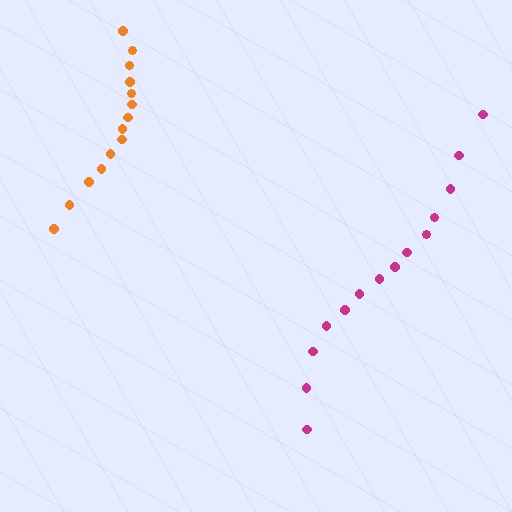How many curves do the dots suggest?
There are 2 distinct paths.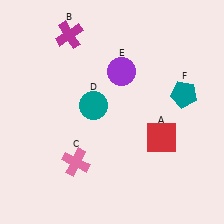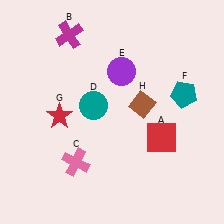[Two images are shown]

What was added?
A red star (G), a brown diamond (H) were added in Image 2.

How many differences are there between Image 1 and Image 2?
There are 2 differences between the two images.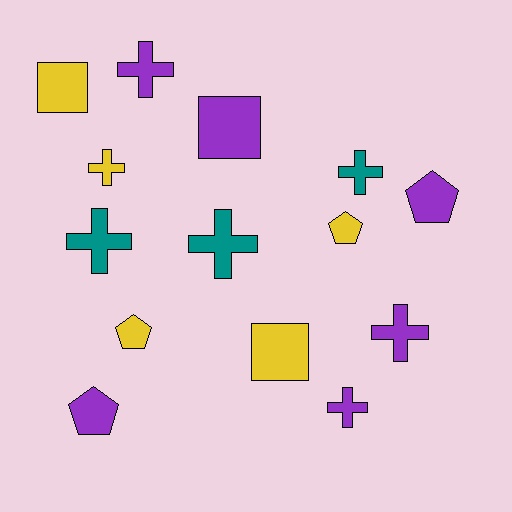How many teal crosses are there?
There are 3 teal crosses.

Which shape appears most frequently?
Cross, with 7 objects.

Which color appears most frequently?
Purple, with 6 objects.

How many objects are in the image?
There are 14 objects.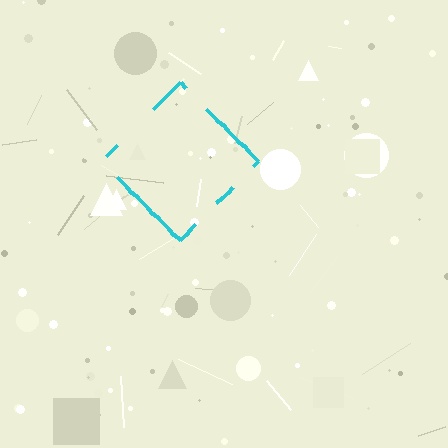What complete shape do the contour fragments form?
The contour fragments form a diamond.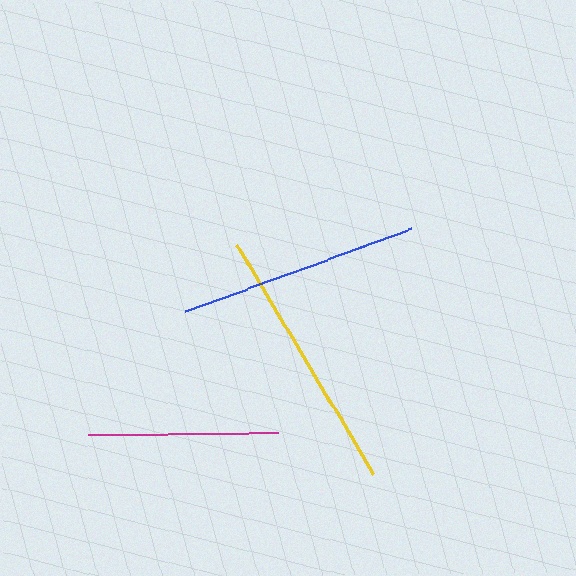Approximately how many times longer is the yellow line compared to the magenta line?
The yellow line is approximately 1.4 times the length of the magenta line.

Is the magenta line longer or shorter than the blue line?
The blue line is longer than the magenta line.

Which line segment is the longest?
The yellow line is the longest at approximately 268 pixels.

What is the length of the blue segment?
The blue segment is approximately 241 pixels long.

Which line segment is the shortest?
The magenta line is the shortest at approximately 191 pixels.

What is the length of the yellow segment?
The yellow segment is approximately 268 pixels long.